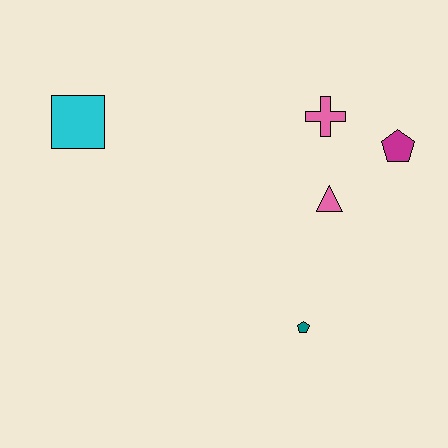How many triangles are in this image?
There is 1 triangle.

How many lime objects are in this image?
There are no lime objects.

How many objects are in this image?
There are 5 objects.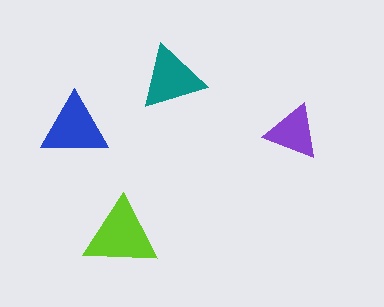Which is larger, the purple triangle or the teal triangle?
The teal one.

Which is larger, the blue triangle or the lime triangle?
The lime one.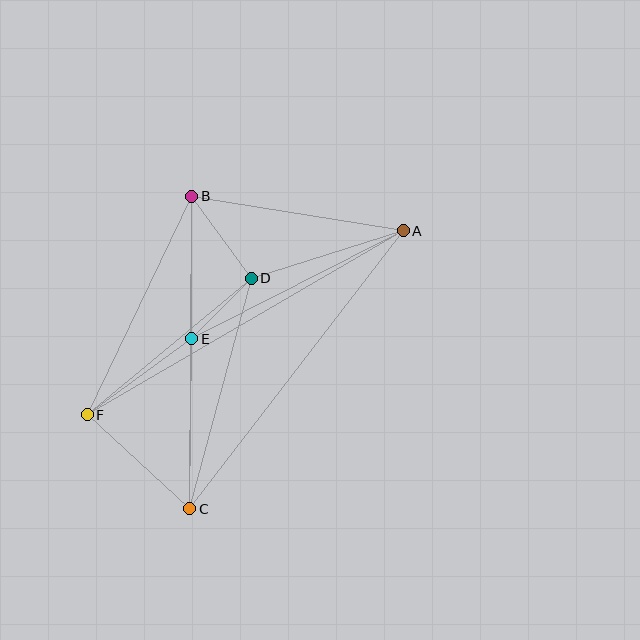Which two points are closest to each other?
Points D and E are closest to each other.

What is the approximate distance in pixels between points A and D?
The distance between A and D is approximately 159 pixels.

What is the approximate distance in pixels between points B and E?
The distance between B and E is approximately 143 pixels.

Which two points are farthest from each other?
Points A and F are farthest from each other.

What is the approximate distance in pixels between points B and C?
The distance between B and C is approximately 313 pixels.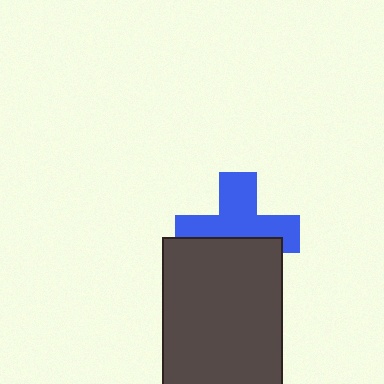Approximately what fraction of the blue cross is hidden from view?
Roughly 42% of the blue cross is hidden behind the dark gray rectangle.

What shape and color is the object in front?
The object in front is a dark gray rectangle.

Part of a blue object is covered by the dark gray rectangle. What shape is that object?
It is a cross.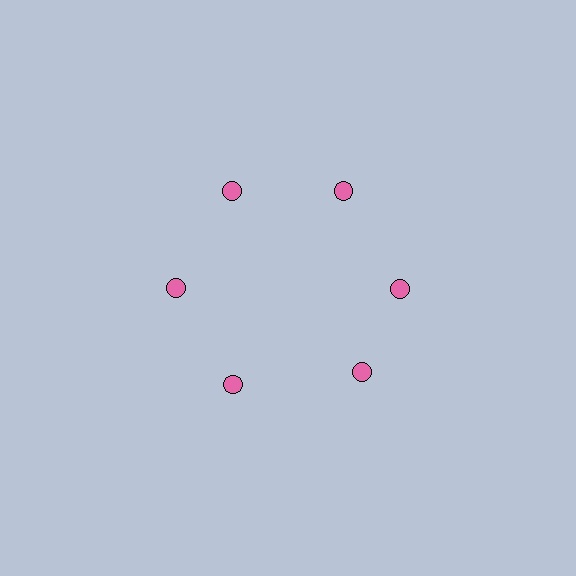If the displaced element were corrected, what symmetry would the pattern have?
It would have 6-fold rotational symmetry — the pattern would map onto itself every 60 degrees.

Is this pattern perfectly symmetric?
No. The 6 pink circles are arranged in a ring, but one element near the 5 o'clock position is rotated out of alignment along the ring, breaking the 6-fold rotational symmetry.